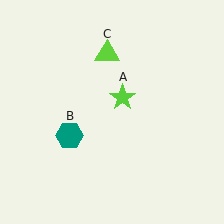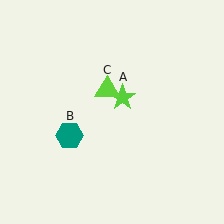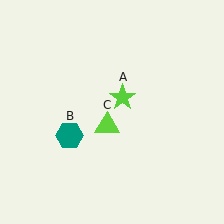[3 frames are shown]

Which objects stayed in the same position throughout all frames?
Lime star (object A) and teal hexagon (object B) remained stationary.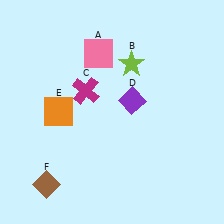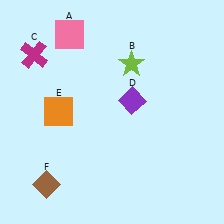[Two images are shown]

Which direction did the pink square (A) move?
The pink square (A) moved left.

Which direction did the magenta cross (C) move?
The magenta cross (C) moved left.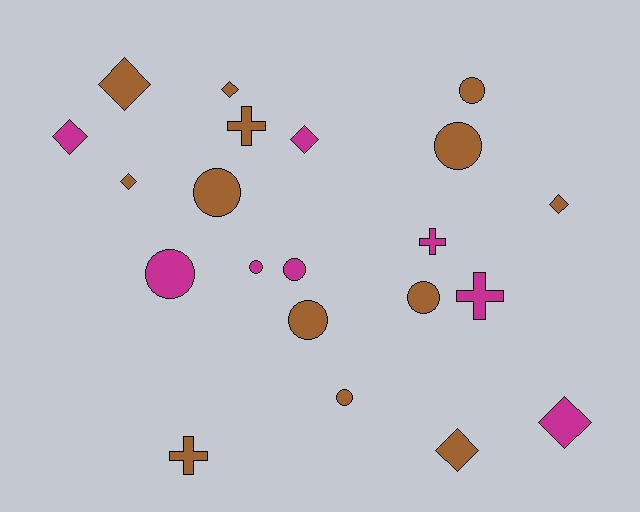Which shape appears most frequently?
Circle, with 9 objects.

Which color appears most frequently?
Brown, with 13 objects.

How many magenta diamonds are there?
There are 3 magenta diamonds.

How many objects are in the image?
There are 21 objects.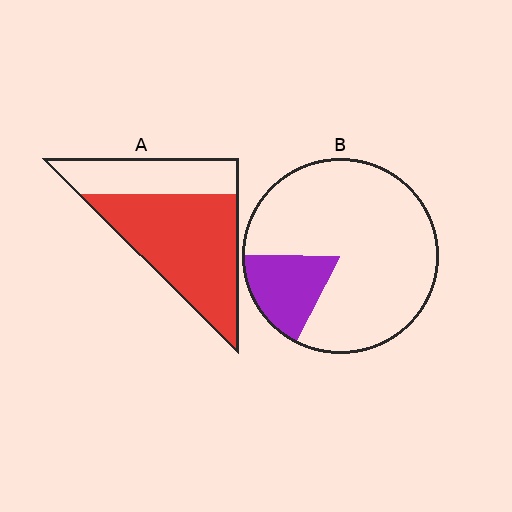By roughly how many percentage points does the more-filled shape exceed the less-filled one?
By roughly 50 percentage points (A over B).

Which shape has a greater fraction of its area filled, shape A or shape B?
Shape A.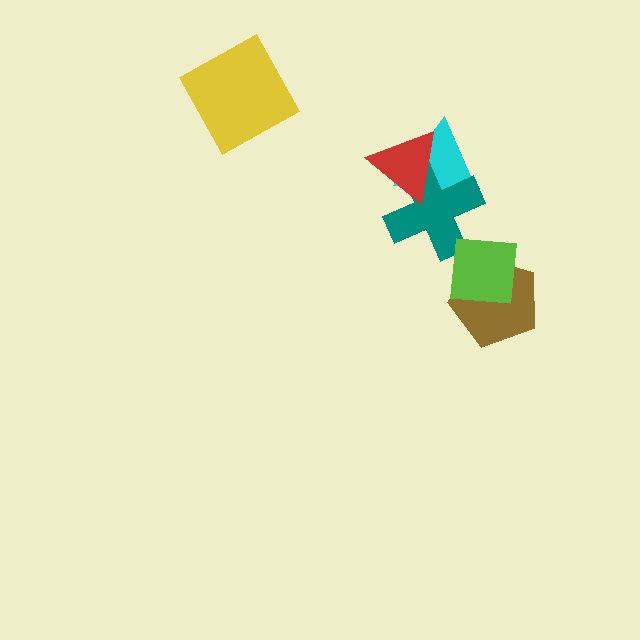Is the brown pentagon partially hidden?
Yes, it is partially covered by another shape.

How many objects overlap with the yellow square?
0 objects overlap with the yellow square.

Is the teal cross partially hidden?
Yes, it is partially covered by another shape.